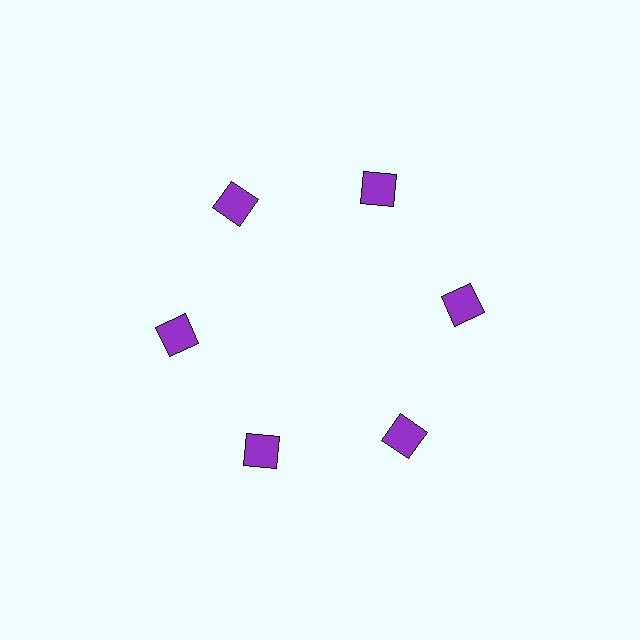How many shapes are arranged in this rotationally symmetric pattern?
There are 6 shapes, arranged in 6 groups of 1.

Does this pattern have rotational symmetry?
Yes, this pattern has 6-fold rotational symmetry. It looks the same after rotating 60 degrees around the center.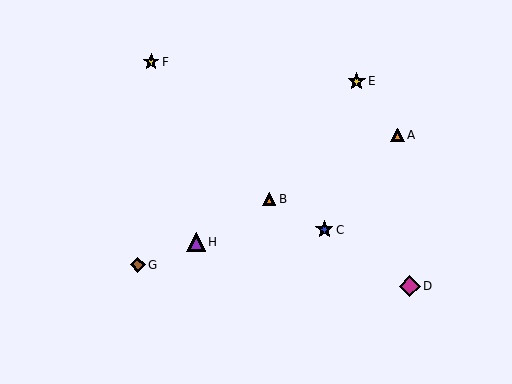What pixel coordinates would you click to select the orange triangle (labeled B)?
Click at (269, 199) to select the orange triangle B.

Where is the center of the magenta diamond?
The center of the magenta diamond is at (410, 286).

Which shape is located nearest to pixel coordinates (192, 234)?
The purple triangle (labeled H) at (196, 242) is nearest to that location.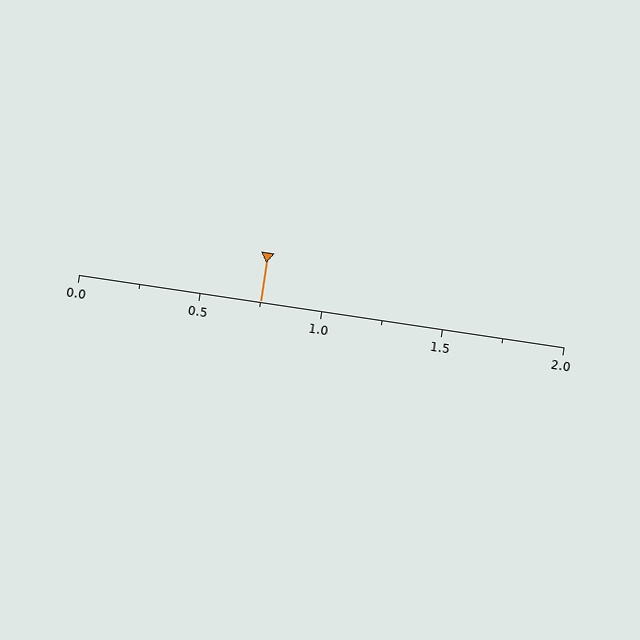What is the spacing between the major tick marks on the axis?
The major ticks are spaced 0.5 apart.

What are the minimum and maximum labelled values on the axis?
The axis runs from 0.0 to 2.0.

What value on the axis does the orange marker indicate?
The marker indicates approximately 0.75.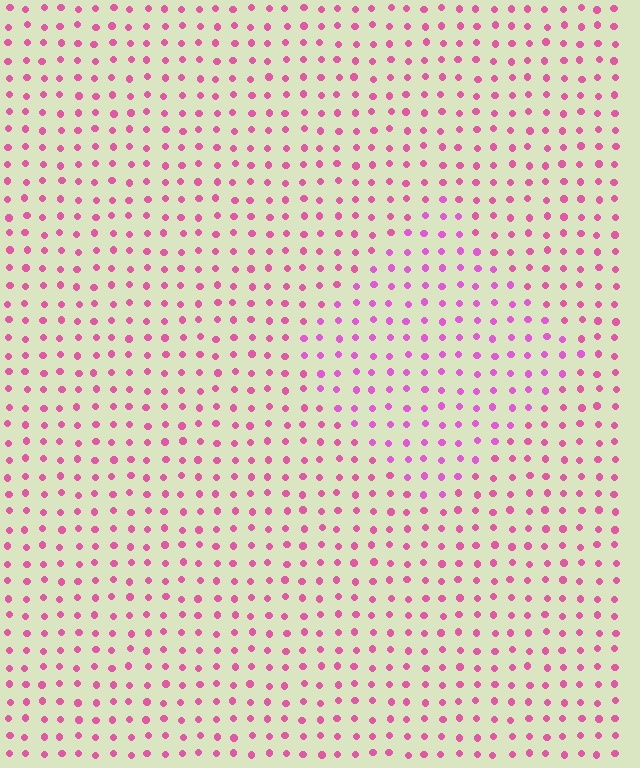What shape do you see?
I see a diamond.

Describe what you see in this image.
The image is filled with small pink elements in a uniform arrangement. A diamond-shaped region is visible where the elements are tinted to a slightly different hue, forming a subtle color boundary.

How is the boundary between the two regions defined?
The boundary is defined purely by a slight shift in hue (about 21 degrees). Spacing, size, and orientation are identical on both sides.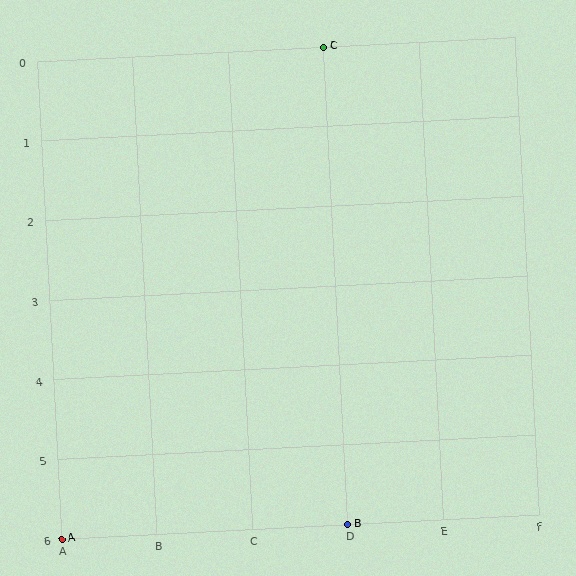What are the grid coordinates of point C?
Point C is at grid coordinates (D, 0).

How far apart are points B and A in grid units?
Points B and A are 3 columns apart.